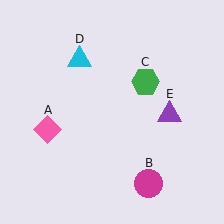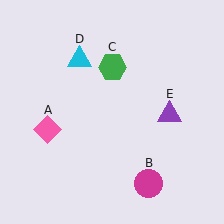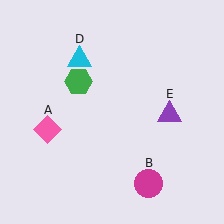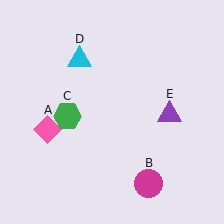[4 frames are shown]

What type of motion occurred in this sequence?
The green hexagon (object C) rotated counterclockwise around the center of the scene.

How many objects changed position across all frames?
1 object changed position: green hexagon (object C).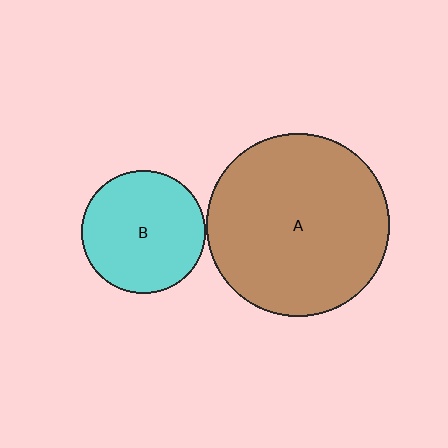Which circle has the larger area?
Circle A (brown).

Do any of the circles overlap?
No, none of the circles overlap.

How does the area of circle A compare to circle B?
Approximately 2.2 times.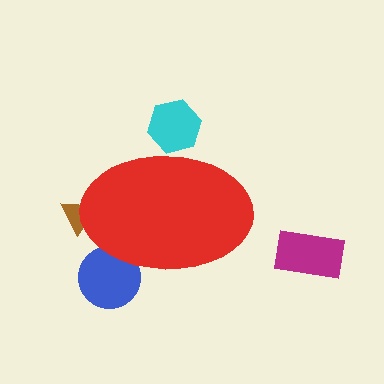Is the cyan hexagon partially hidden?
Yes, the cyan hexagon is partially hidden behind the red ellipse.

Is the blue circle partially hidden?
Yes, the blue circle is partially hidden behind the red ellipse.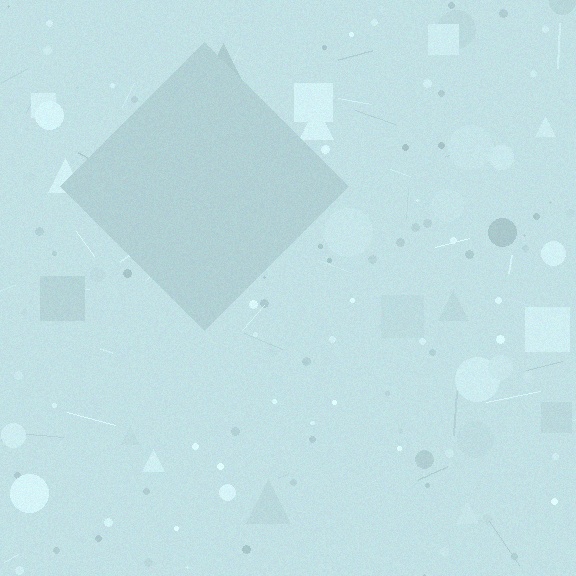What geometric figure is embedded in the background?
A diamond is embedded in the background.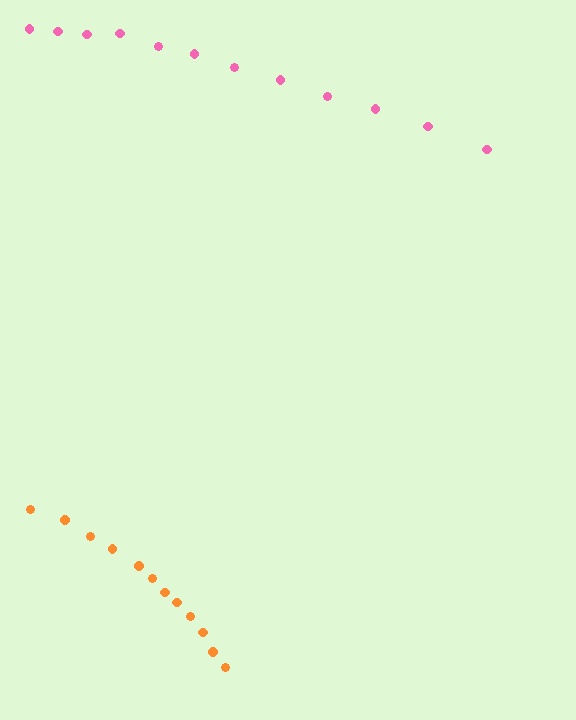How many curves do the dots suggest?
There are 2 distinct paths.